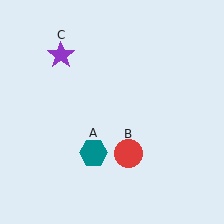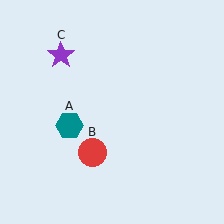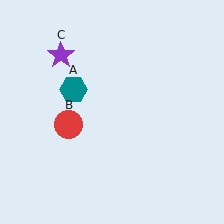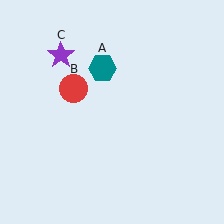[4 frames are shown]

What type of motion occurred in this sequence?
The teal hexagon (object A), red circle (object B) rotated clockwise around the center of the scene.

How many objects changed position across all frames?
2 objects changed position: teal hexagon (object A), red circle (object B).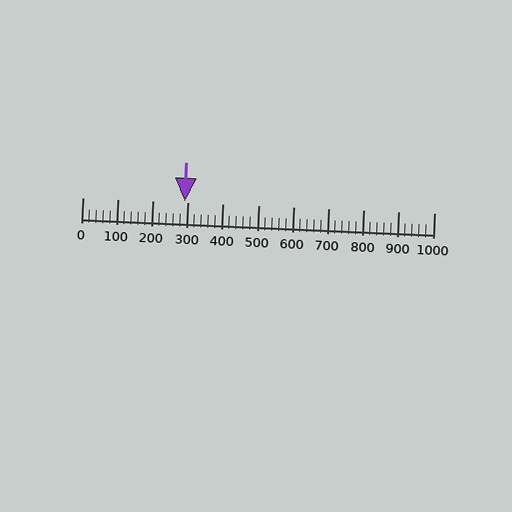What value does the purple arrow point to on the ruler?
The purple arrow points to approximately 290.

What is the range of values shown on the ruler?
The ruler shows values from 0 to 1000.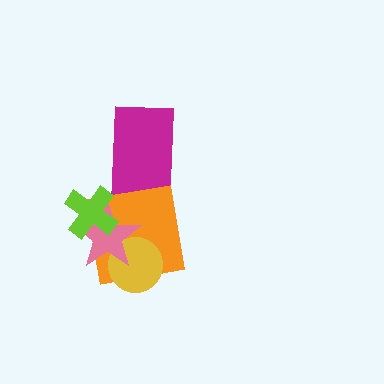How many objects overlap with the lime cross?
2 objects overlap with the lime cross.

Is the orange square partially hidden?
Yes, it is partially covered by another shape.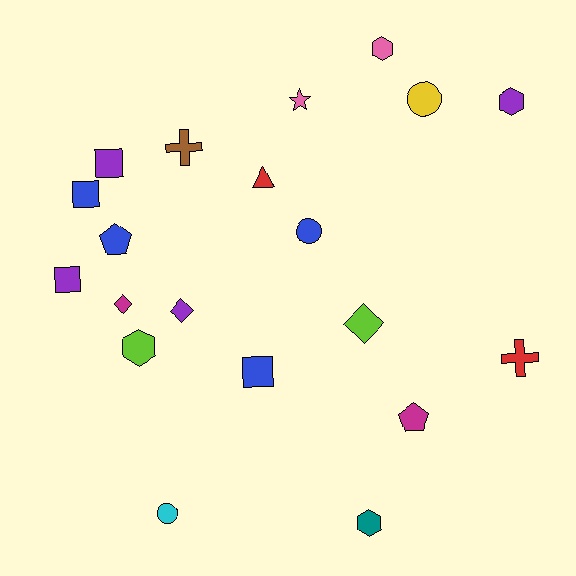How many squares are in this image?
There are 4 squares.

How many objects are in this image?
There are 20 objects.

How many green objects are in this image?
There are no green objects.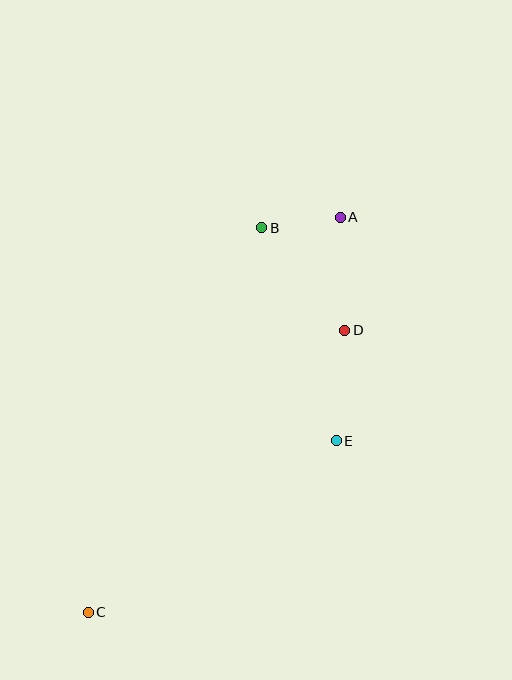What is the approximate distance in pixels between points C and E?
The distance between C and E is approximately 302 pixels.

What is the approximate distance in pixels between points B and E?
The distance between B and E is approximately 226 pixels.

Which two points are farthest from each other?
Points A and C are farthest from each other.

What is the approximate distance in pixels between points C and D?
The distance between C and D is approximately 381 pixels.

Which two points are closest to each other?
Points A and B are closest to each other.